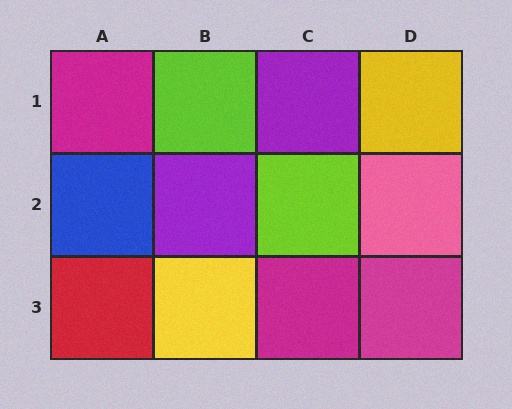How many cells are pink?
1 cell is pink.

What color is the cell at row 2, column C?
Lime.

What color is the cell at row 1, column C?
Purple.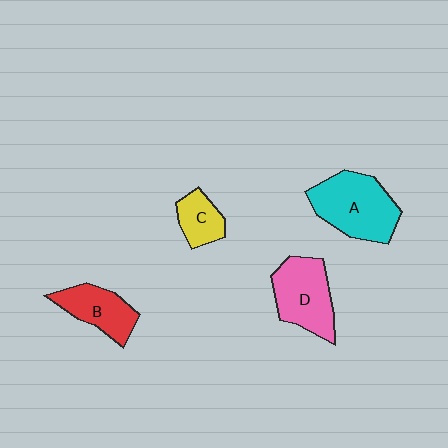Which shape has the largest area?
Shape A (cyan).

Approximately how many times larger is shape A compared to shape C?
Approximately 2.3 times.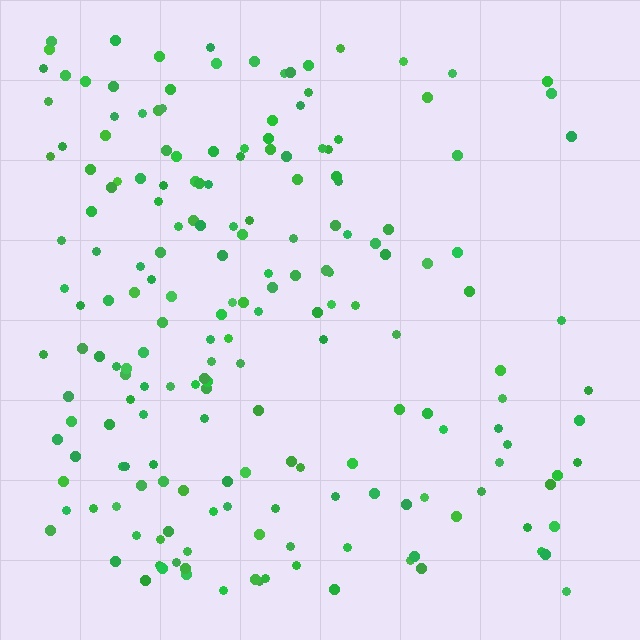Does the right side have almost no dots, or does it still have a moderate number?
Still a moderate number, just noticeably fewer than the left.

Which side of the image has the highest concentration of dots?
The left.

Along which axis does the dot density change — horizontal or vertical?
Horizontal.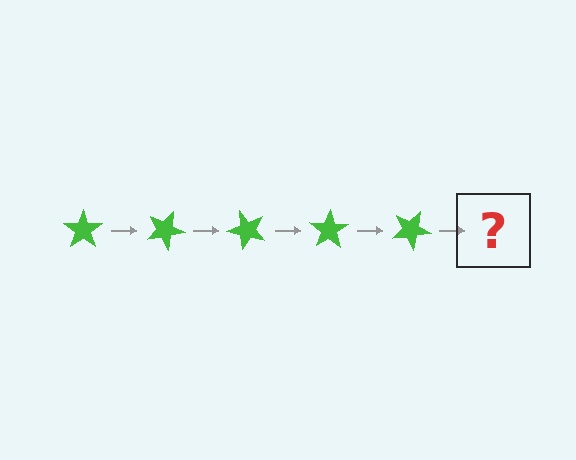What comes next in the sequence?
The next element should be a green star rotated 125 degrees.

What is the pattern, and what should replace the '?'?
The pattern is that the star rotates 25 degrees each step. The '?' should be a green star rotated 125 degrees.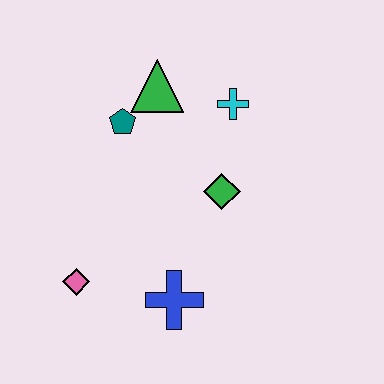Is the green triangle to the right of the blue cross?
No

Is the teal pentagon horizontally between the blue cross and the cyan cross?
No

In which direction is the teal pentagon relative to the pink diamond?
The teal pentagon is above the pink diamond.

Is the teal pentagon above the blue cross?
Yes